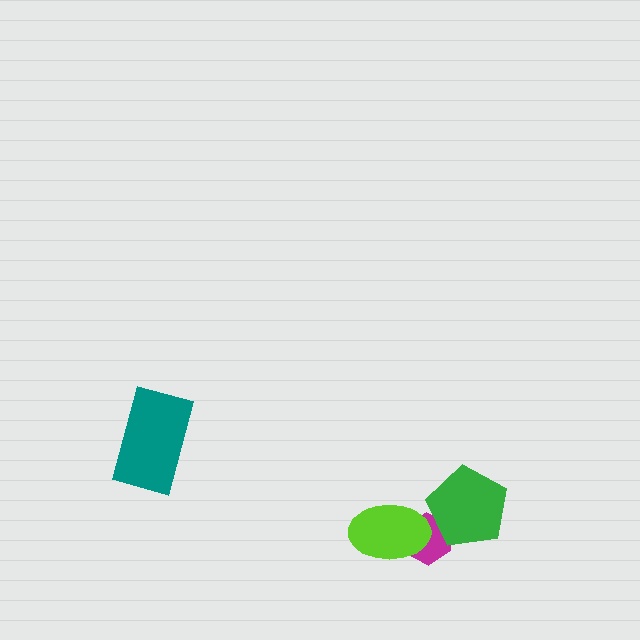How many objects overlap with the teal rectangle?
0 objects overlap with the teal rectangle.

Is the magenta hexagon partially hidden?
Yes, it is partially covered by another shape.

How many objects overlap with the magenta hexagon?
2 objects overlap with the magenta hexagon.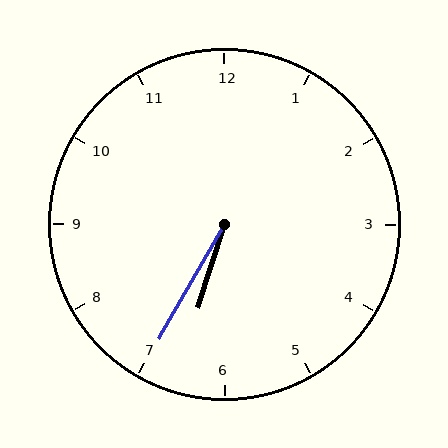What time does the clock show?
6:35.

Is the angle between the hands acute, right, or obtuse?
It is acute.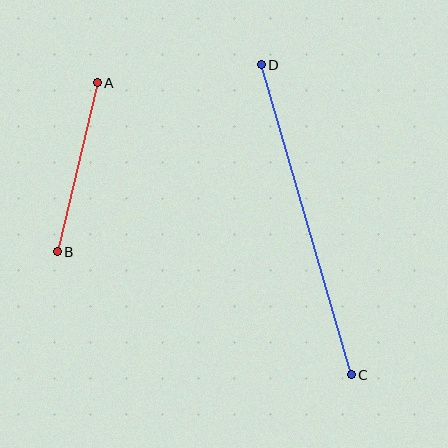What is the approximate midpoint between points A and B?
The midpoint is at approximately (77, 167) pixels.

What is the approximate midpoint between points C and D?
The midpoint is at approximately (306, 220) pixels.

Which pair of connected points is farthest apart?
Points C and D are farthest apart.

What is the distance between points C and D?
The distance is approximately 323 pixels.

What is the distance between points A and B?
The distance is approximately 174 pixels.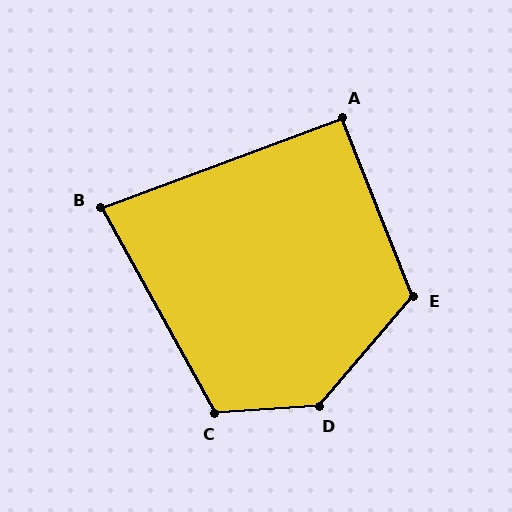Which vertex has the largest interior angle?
D, at approximately 135 degrees.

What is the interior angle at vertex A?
Approximately 92 degrees (approximately right).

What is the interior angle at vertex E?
Approximately 117 degrees (obtuse).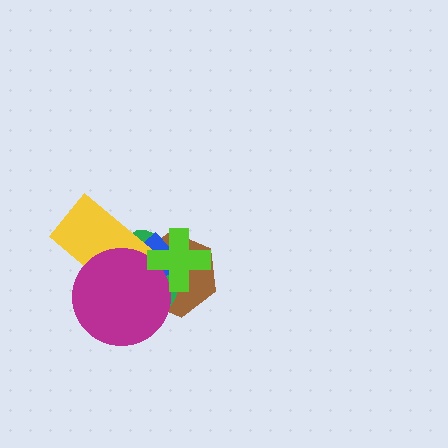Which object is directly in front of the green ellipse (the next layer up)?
The blue diamond is directly in front of the green ellipse.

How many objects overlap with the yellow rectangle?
4 objects overlap with the yellow rectangle.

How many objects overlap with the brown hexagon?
5 objects overlap with the brown hexagon.